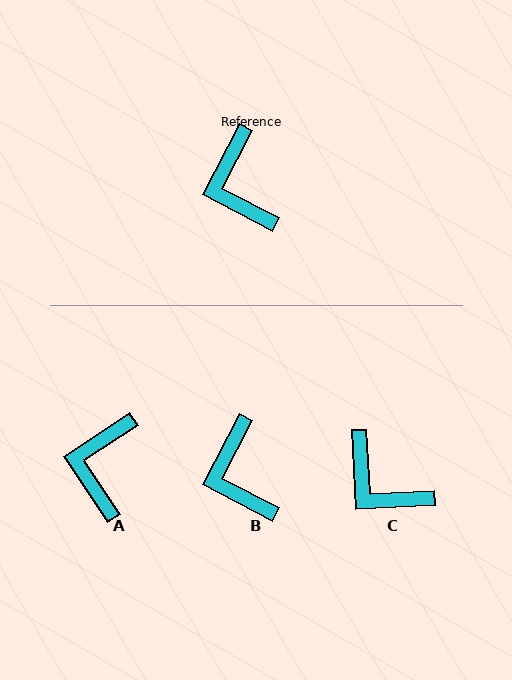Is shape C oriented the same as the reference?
No, it is off by about 31 degrees.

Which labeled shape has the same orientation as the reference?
B.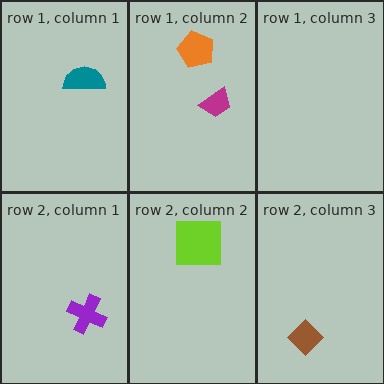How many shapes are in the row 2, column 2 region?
1.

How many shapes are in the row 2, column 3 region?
1.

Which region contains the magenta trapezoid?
The row 1, column 2 region.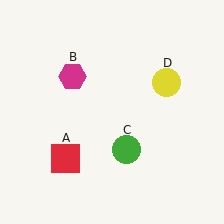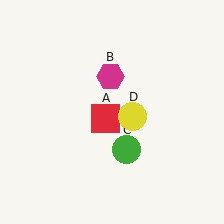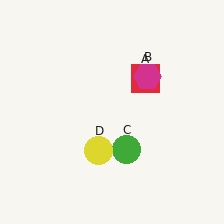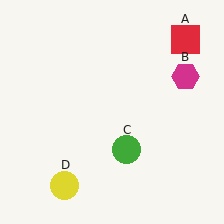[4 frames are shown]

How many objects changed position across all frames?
3 objects changed position: red square (object A), magenta hexagon (object B), yellow circle (object D).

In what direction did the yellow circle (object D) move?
The yellow circle (object D) moved down and to the left.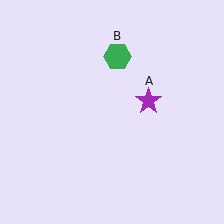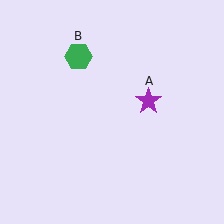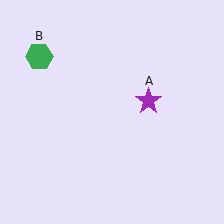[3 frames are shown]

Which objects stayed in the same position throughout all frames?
Purple star (object A) remained stationary.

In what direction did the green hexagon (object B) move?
The green hexagon (object B) moved left.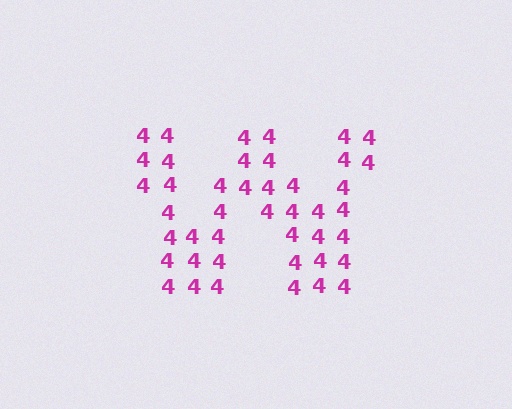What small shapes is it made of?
It is made of small digit 4's.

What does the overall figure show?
The overall figure shows the letter W.